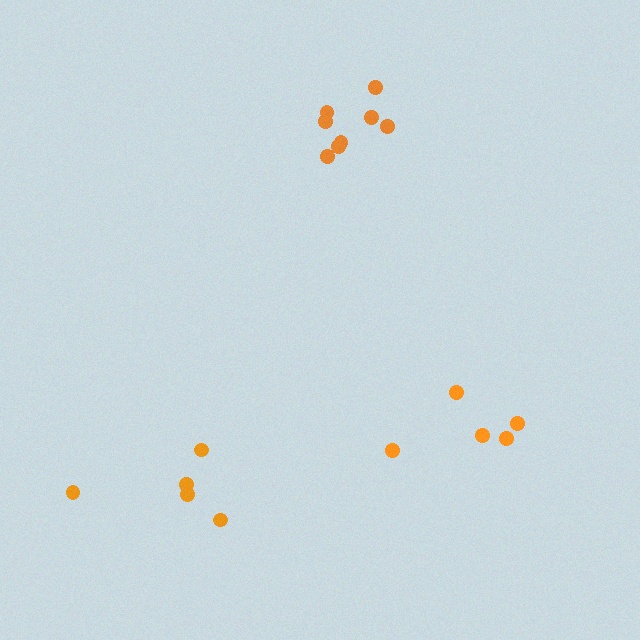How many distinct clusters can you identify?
There are 3 distinct clusters.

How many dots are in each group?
Group 1: 5 dots, Group 2: 5 dots, Group 3: 8 dots (18 total).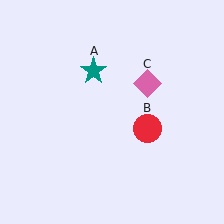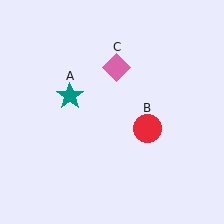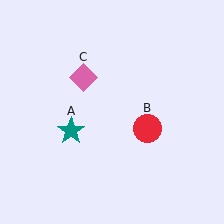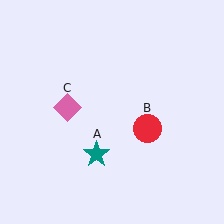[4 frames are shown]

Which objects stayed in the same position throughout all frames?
Red circle (object B) remained stationary.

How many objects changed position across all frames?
2 objects changed position: teal star (object A), pink diamond (object C).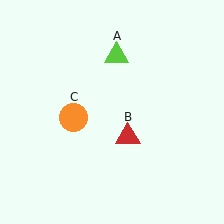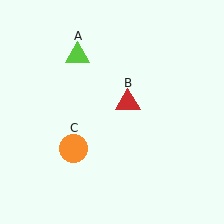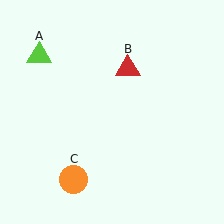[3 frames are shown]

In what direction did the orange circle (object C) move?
The orange circle (object C) moved down.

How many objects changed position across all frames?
3 objects changed position: lime triangle (object A), red triangle (object B), orange circle (object C).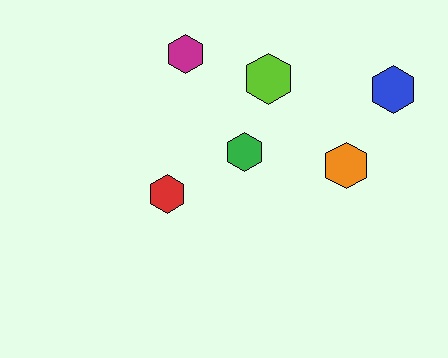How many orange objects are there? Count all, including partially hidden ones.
There is 1 orange object.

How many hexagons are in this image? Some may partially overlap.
There are 6 hexagons.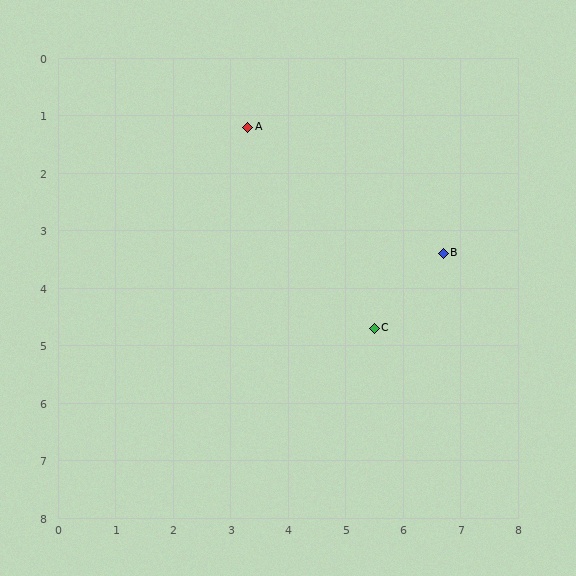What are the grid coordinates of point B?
Point B is at approximately (6.7, 3.4).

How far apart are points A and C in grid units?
Points A and C are about 4.1 grid units apart.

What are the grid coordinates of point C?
Point C is at approximately (5.5, 4.7).